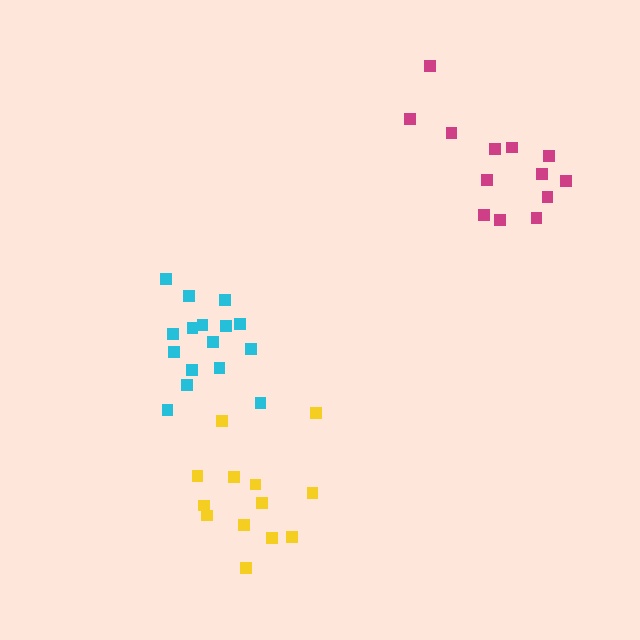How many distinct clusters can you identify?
There are 3 distinct clusters.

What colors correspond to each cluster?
The clusters are colored: magenta, cyan, yellow.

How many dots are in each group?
Group 1: 13 dots, Group 2: 16 dots, Group 3: 13 dots (42 total).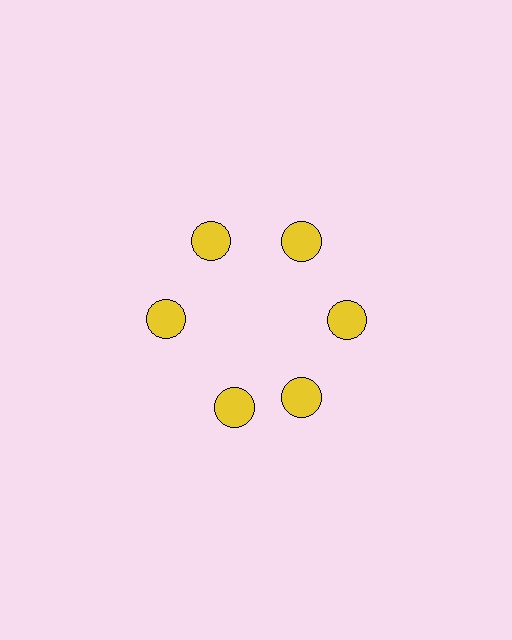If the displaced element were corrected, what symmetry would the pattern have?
It would have 6-fold rotational symmetry — the pattern would map onto itself every 60 degrees.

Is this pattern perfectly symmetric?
No. The 6 yellow circles are arranged in a ring, but one element near the 7 o'clock position is rotated out of alignment along the ring, breaking the 6-fold rotational symmetry.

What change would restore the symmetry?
The symmetry would be restored by rotating it back into even spacing with its neighbors so that all 6 circles sit at equal angles and equal distance from the center.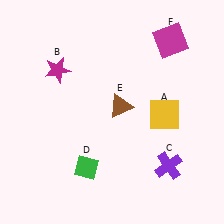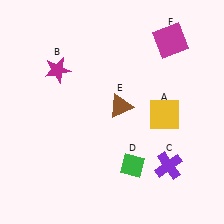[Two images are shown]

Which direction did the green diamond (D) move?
The green diamond (D) moved right.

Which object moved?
The green diamond (D) moved right.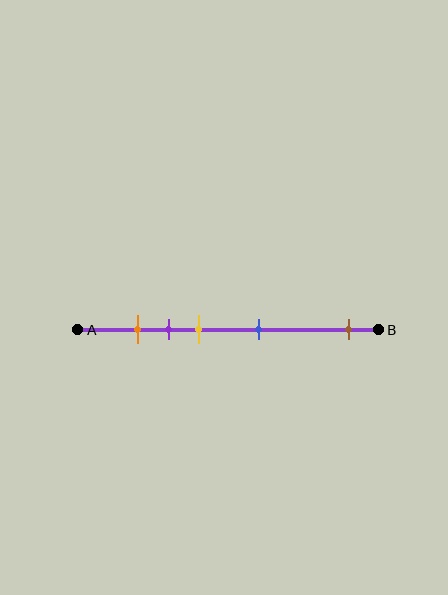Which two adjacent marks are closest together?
The orange and purple marks are the closest adjacent pair.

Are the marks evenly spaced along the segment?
No, the marks are not evenly spaced.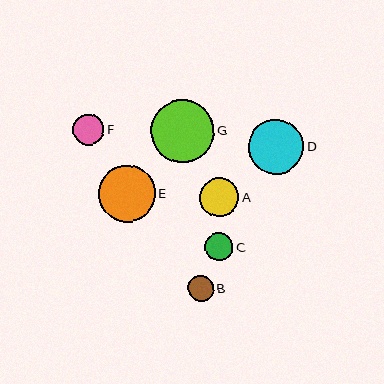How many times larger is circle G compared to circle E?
Circle G is approximately 1.1 times the size of circle E.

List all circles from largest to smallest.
From largest to smallest: G, E, D, A, F, C, B.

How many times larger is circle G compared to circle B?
Circle G is approximately 2.5 times the size of circle B.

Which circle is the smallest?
Circle B is the smallest with a size of approximately 26 pixels.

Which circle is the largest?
Circle G is the largest with a size of approximately 63 pixels.